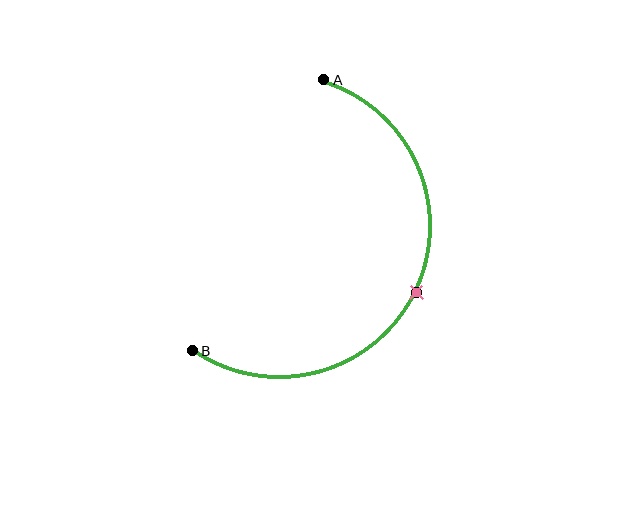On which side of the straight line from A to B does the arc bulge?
The arc bulges to the right of the straight line connecting A and B.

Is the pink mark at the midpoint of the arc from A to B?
Yes. The pink mark lies on the arc at equal arc-length from both A and B — it is the arc midpoint.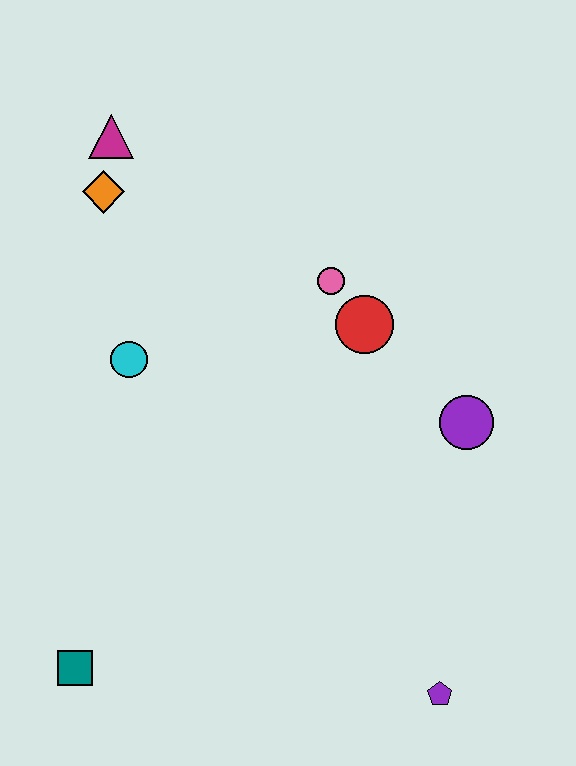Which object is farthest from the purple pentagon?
The magenta triangle is farthest from the purple pentagon.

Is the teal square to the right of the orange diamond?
No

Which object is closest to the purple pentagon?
The purple circle is closest to the purple pentagon.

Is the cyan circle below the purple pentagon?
No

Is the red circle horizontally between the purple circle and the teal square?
Yes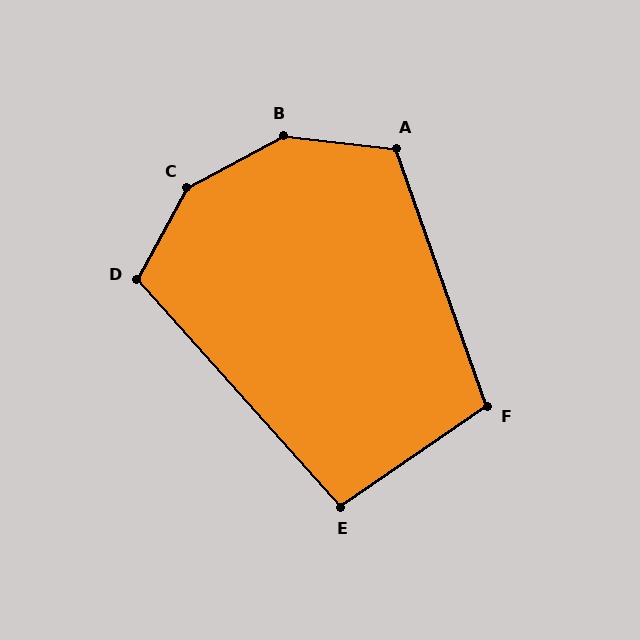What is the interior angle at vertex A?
Approximately 116 degrees (obtuse).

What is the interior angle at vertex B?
Approximately 145 degrees (obtuse).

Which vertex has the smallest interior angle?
E, at approximately 98 degrees.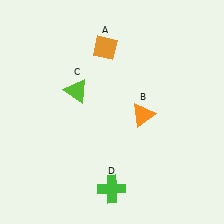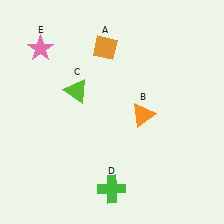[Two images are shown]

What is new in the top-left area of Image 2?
A pink star (E) was added in the top-left area of Image 2.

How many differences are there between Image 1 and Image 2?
There is 1 difference between the two images.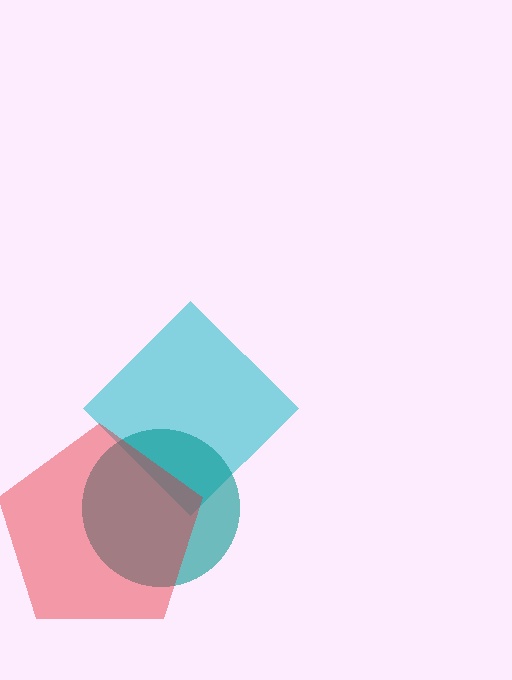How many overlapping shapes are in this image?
There are 3 overlapping shapes in the image.